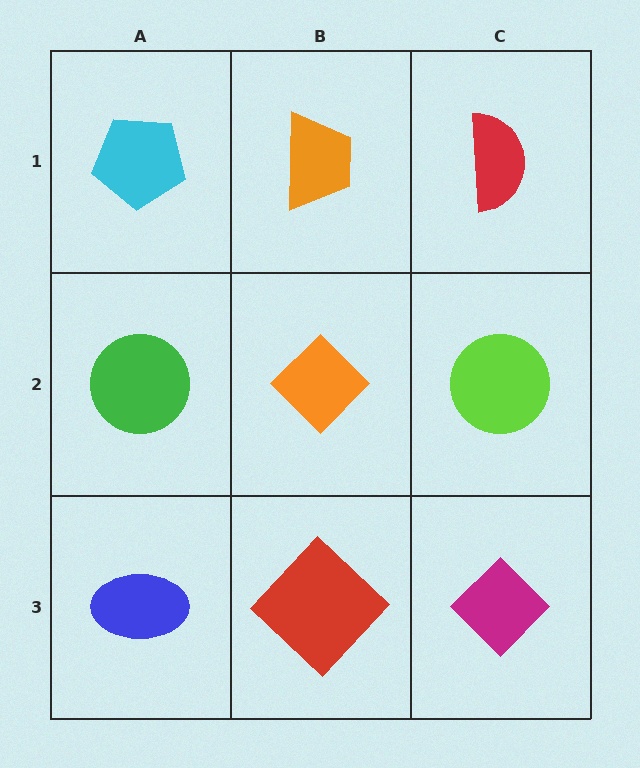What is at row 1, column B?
An orange trapezoid.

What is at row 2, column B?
An orange diamond.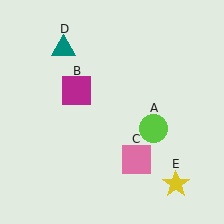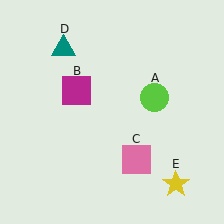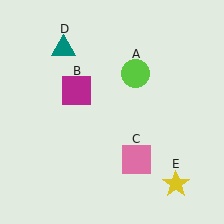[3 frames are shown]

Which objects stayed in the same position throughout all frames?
Magenta square (object B) and pink square (object C) and teal triangle (object D) and yellow star (object E) remained stationary.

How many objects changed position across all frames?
1 object changed position: lime circle (object A).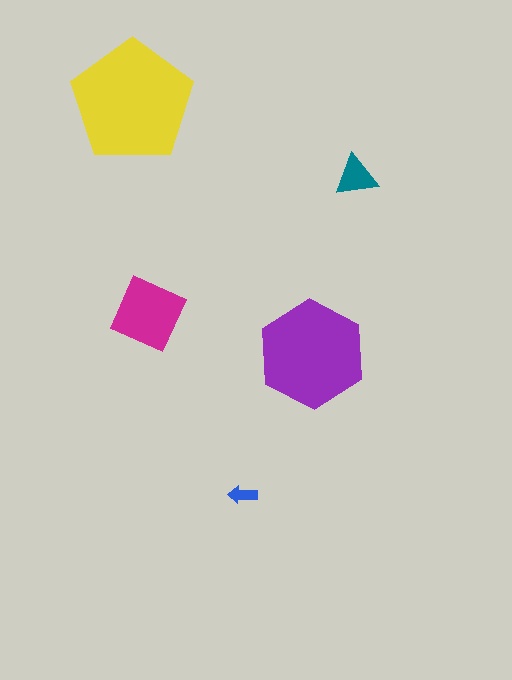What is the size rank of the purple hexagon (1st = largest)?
2nd.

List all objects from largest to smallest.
The yellow pentagon, the purple hexagon, the magenta diamond, the teal triangle, the blue arrow.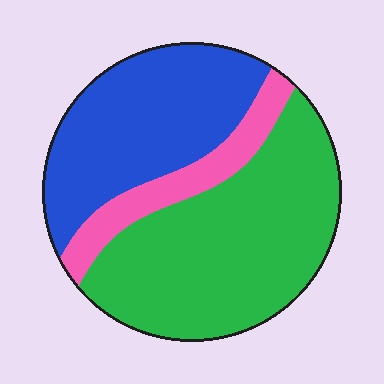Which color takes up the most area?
Green, at roughly 50%.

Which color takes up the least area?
Pink, at roughly 15%.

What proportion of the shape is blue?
Blue takes up between a quarter and a half of the shape.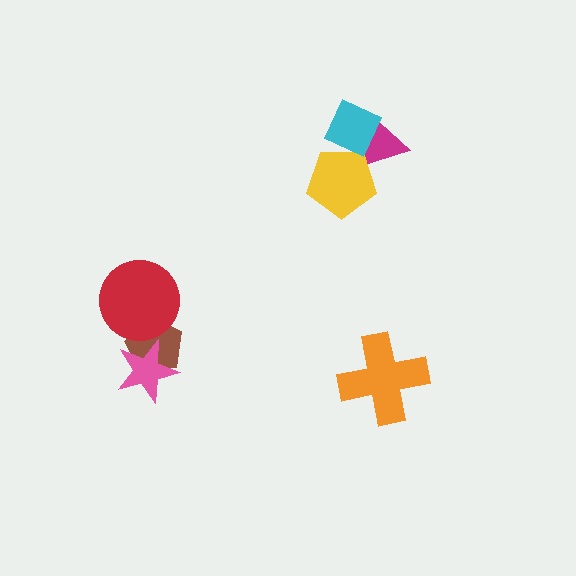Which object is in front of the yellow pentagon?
The cyan diamond is in front of the yellow pentagon.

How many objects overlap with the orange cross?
0 objects overlap with the orange cross.